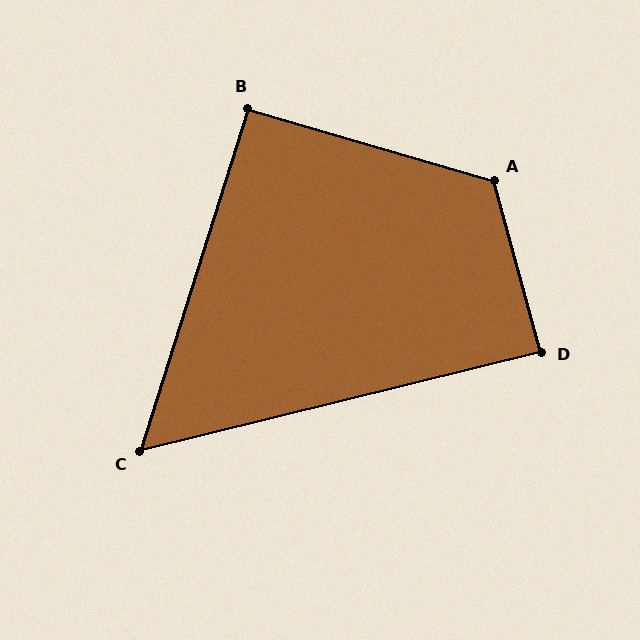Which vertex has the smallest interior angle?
C, at approximately 59 degrees.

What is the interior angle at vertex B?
Approximately 91 degrees (approximately right).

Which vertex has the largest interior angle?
A, at approximately 121 degrees.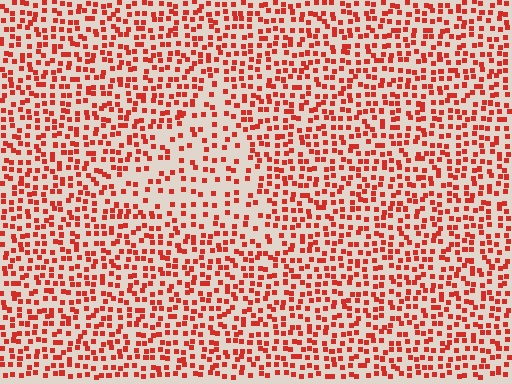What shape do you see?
I see a triangle.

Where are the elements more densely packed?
The elements are more densely packed outside the triangle boundary.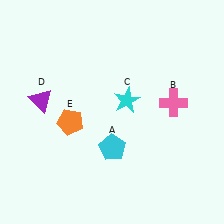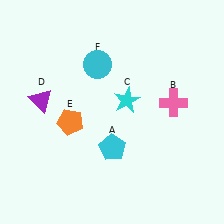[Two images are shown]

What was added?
A cyan circle (F) was added in Image 2.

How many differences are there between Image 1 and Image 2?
There is 1 difference between the two images.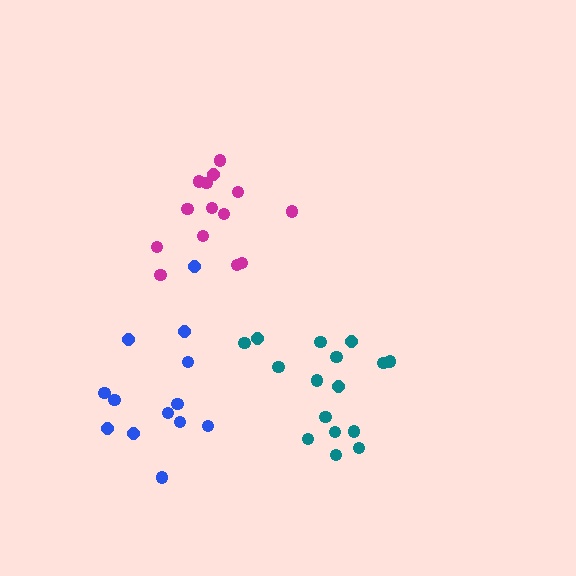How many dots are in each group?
Group 1: 16 dots, Group 2: 15 dots, Group 3: 13 dots (44 total).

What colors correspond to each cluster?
The clusters are colored: teal, magenta, blue.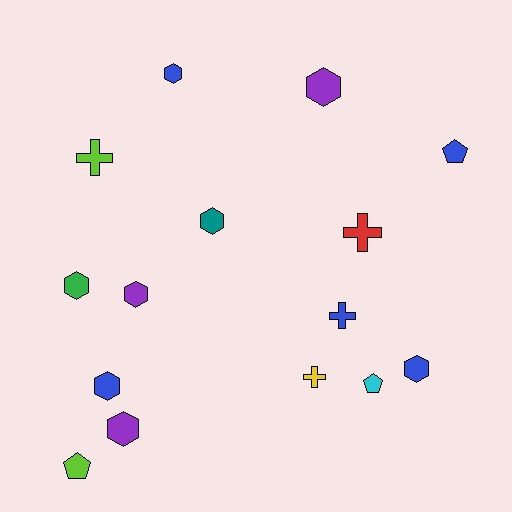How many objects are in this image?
There are 15 objects.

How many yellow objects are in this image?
There is 1 yellow object.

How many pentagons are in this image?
There are 3 pentagons.